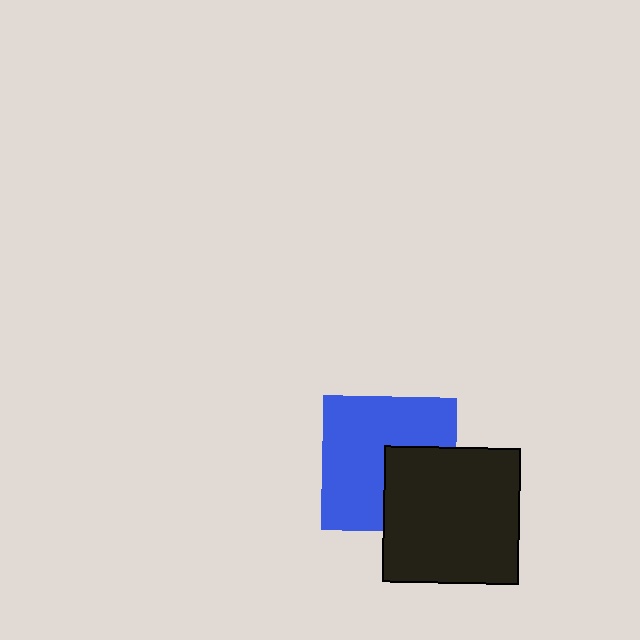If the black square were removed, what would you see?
You would see the complete blue square.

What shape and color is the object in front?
The object in front is a black square.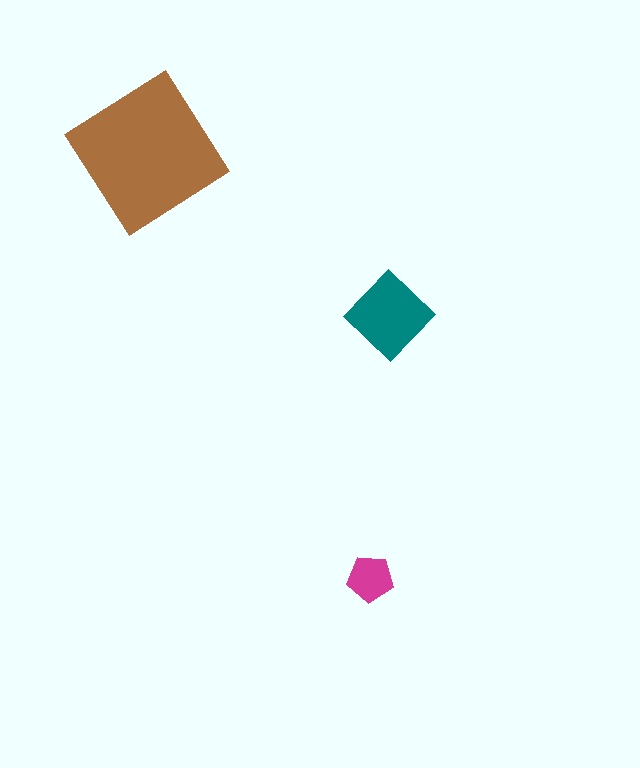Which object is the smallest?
The magenta pentagon.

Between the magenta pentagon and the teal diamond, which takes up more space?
The teal diamond.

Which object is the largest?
The brown diamond.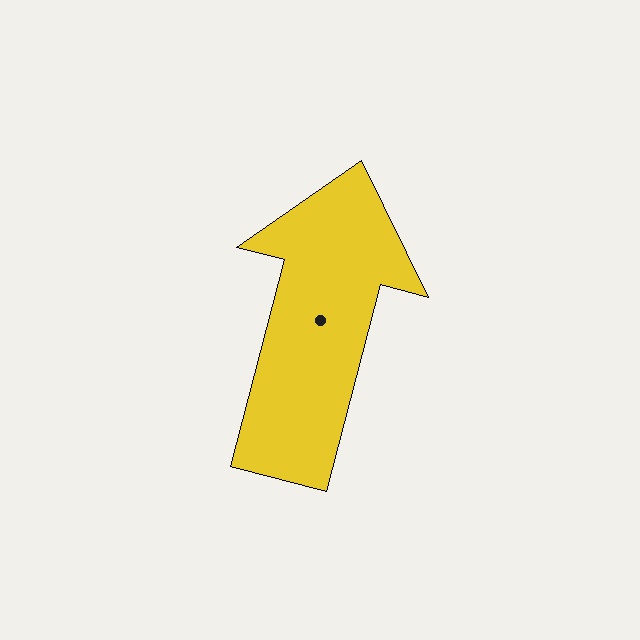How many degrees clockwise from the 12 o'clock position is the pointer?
Approximately 15 degrees.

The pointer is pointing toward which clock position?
Roughly 12 o'clock.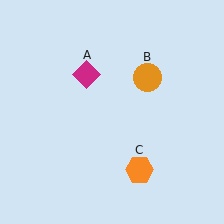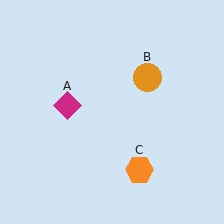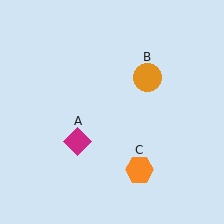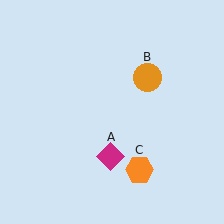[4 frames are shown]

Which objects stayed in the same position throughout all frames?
Orange circle (object B) and orange hexagon (object C) remained stationary.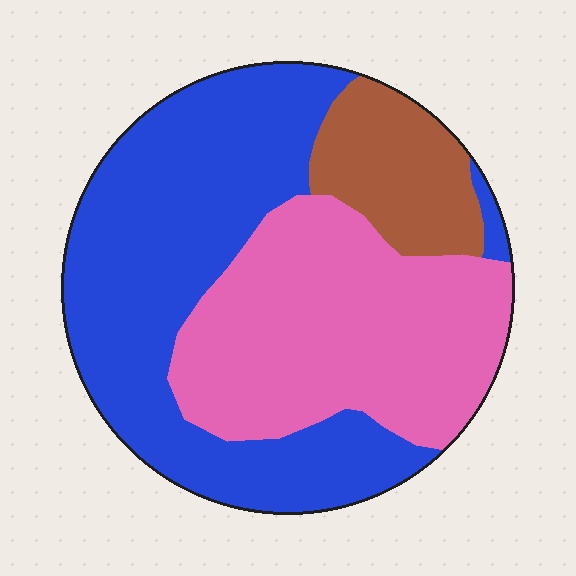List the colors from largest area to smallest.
From largest to smallest: blue, pink, brown.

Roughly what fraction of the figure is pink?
Pink takes up between a quarter and a half of the figure.